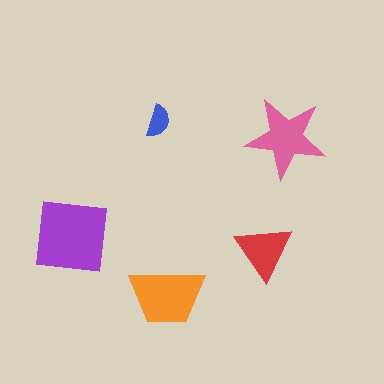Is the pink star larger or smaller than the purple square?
Smaller.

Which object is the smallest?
The blue semicircle.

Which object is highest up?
The blue semicircle is topmost.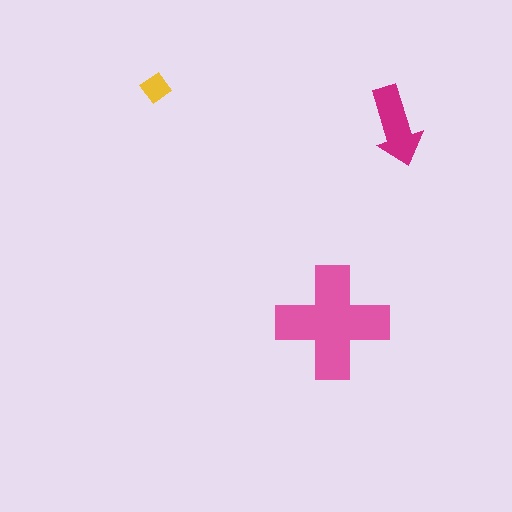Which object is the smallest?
The yellow diamond.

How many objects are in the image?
There are 3 objects in the image.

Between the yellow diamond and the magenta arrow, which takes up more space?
The magenta arrow.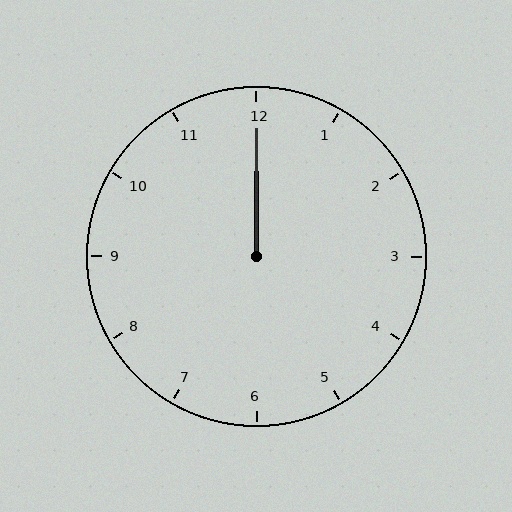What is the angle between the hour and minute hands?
Approximately 0 degrees.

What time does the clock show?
12:00.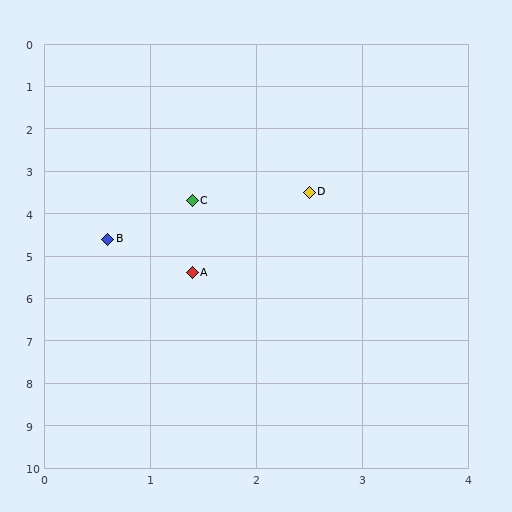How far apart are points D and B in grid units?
Points D and B are about 2.2 grid units apart.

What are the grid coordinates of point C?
Point C is at approximately (1.4, 3.7).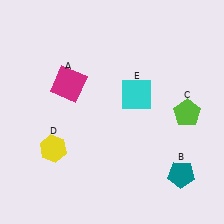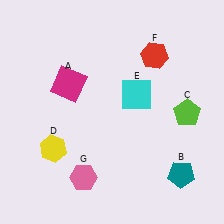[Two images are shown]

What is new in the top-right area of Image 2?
A red hexagon (F) was added in the top-right area of Image 2.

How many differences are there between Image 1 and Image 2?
There are 2 differences between the two images.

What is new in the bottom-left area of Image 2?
A pink hexagon (G) was added in the bottom-left area of Image 2.